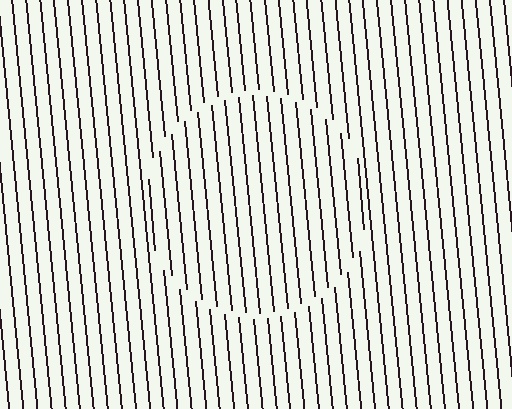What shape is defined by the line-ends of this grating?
An illusory circle. The interior of the shape contains the same grating, shifted by half a period — the contour is defined by the phase discontinuity where line-ends from the inner and outer gratings abut.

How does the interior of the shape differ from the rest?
The interior of the shape contains the same grating, shifted by half a period — the contour is defined by the phase discontinuity where line-ends from the inner and outer gratings abut.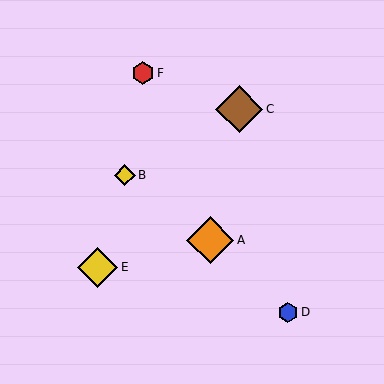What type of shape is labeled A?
Shape A is an orange diamond.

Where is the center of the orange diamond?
The center of the orange diamond is at (210, 240).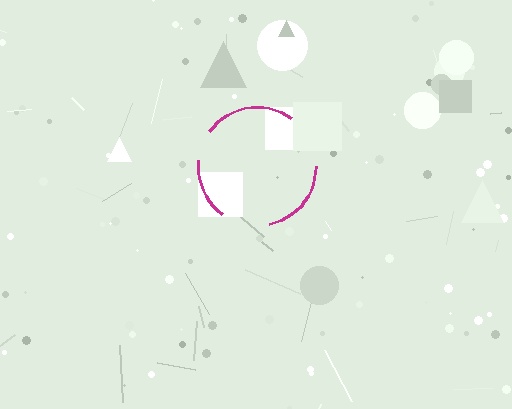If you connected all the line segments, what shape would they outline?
They would outline a circle.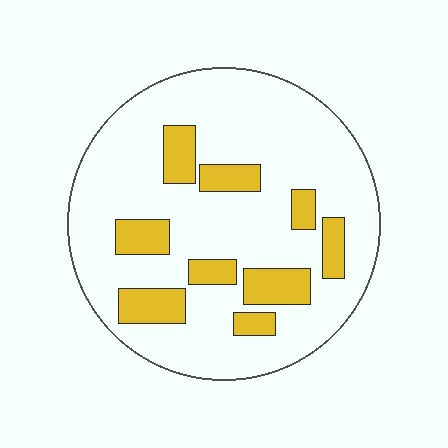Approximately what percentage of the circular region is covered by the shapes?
Approximately 20%.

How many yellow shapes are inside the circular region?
9.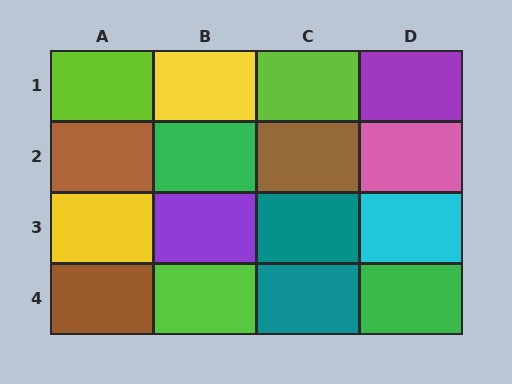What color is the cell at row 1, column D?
Purple.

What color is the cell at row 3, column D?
Cyan.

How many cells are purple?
2 cells are purple.